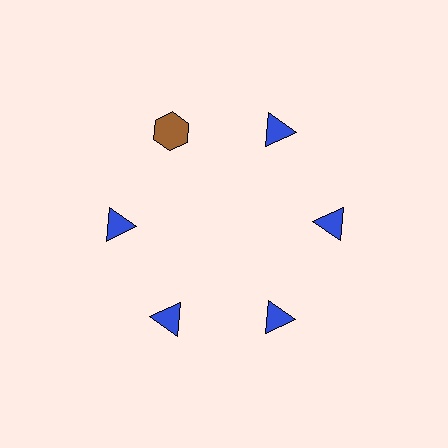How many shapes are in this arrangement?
There are 6 shapes arranged in a ring pattern.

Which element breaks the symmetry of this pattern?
The brown hexagon at roughly the 11 o'clock position breaks the symmetry. All other shapes are blue triangles.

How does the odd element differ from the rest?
It differs in both color (brown instead of blue) and shape (hexagon instead of triangle).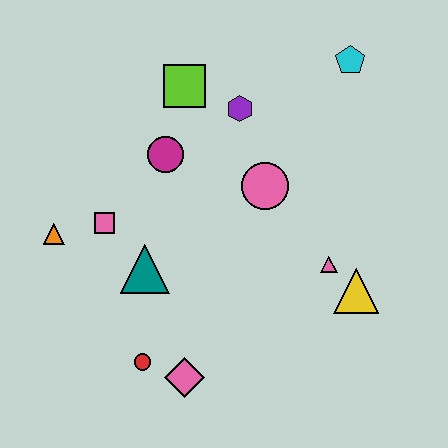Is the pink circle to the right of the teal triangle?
Yes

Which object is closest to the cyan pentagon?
The purple hexagon is closest to the cyan pentagon.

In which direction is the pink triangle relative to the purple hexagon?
The pink triangle is below the purple hexagon.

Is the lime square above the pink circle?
Yes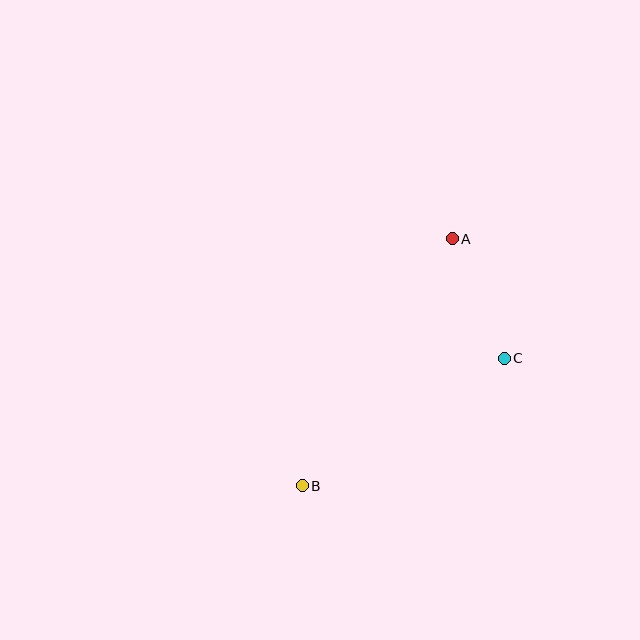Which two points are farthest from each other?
Points A and B are farthest from each other.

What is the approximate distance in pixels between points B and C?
The distance between B and C is approximately 239 pixels.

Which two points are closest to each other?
Points A and C are closest to each other.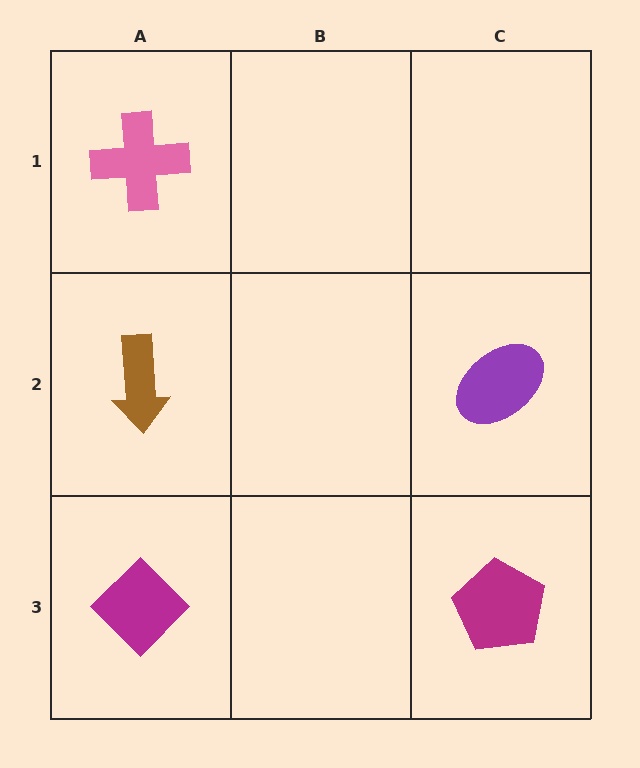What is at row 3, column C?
A magenta pentagon.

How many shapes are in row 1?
1 shape.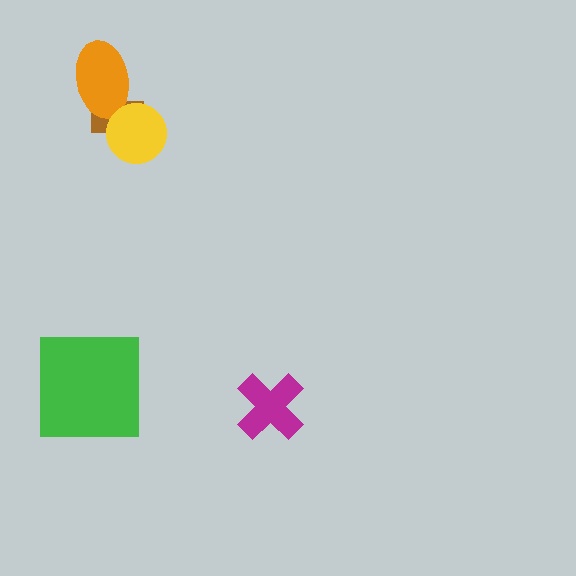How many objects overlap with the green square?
0 objects overlap with the green square.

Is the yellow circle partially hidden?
No, no other shape covers it.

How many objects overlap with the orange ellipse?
1 object overlaps with the orange ellipse.